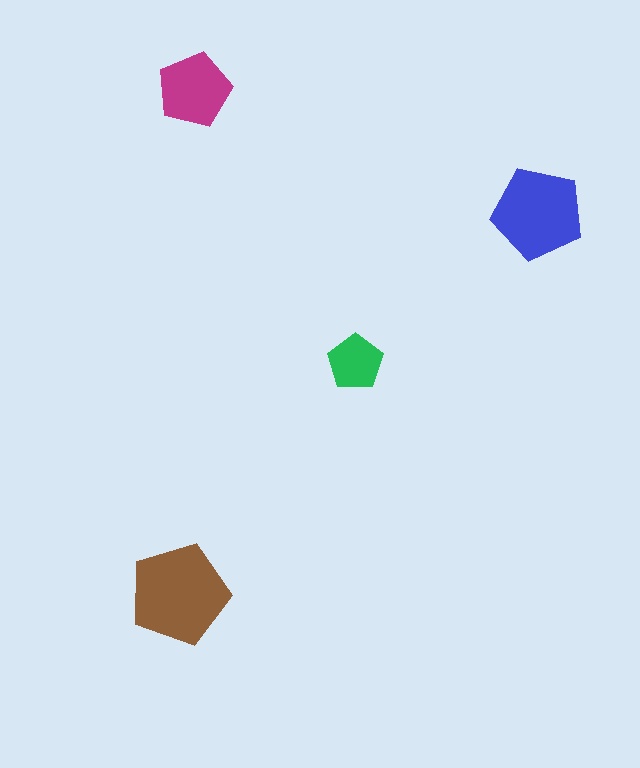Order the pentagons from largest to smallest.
the brown one, the blue one, the magenta one, the green one.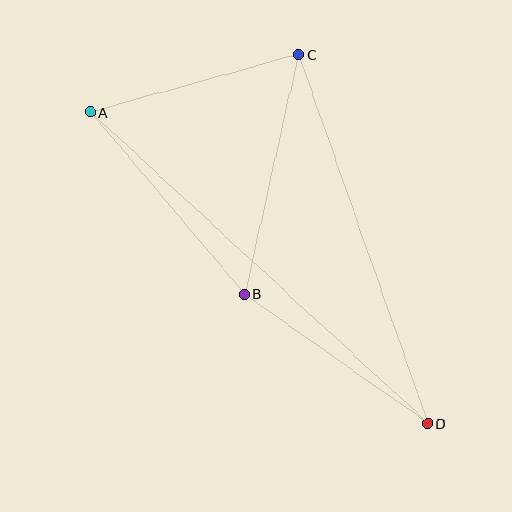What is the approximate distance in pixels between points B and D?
The distance between B and D is approximately 224 pixels.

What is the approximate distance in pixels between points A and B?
The distance between A and B is approximately 238 pixels.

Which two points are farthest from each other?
Points A and D are farthest from each other.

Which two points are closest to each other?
Points A and C are closest to each other.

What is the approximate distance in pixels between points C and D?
The distance between C and D is approximately 391 pixels.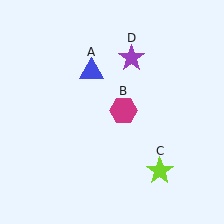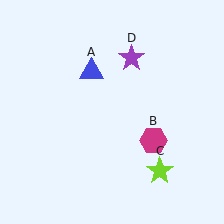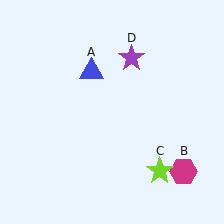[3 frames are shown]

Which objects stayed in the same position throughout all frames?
Blue triangle (object A) and lime star (object C) and purple star (object D) remained stationary.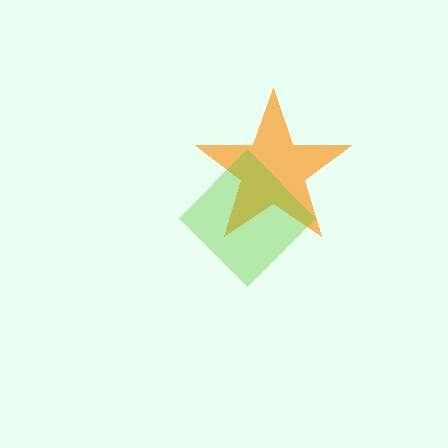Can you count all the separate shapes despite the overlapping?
Yes, there are 2 separate shapes.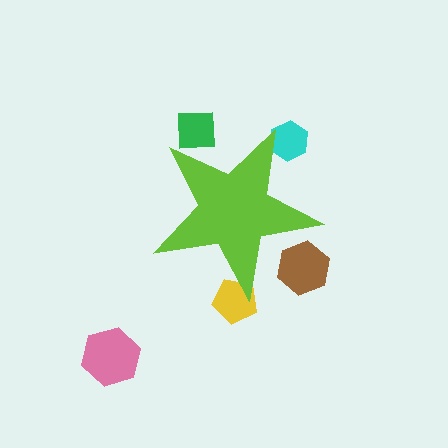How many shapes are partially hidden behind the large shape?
4 shapes are partially hidden.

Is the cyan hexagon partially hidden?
Yes, the cyan hexagon is partially hidden behind the lime star.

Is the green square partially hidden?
Yes, the green square is partially hidden behind the lime star.